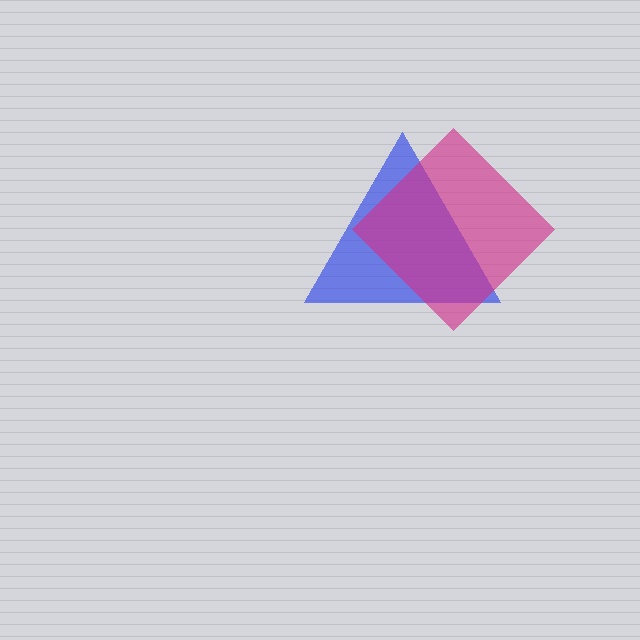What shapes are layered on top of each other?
The layered shapes are: a blue triangle, a magenta diamond.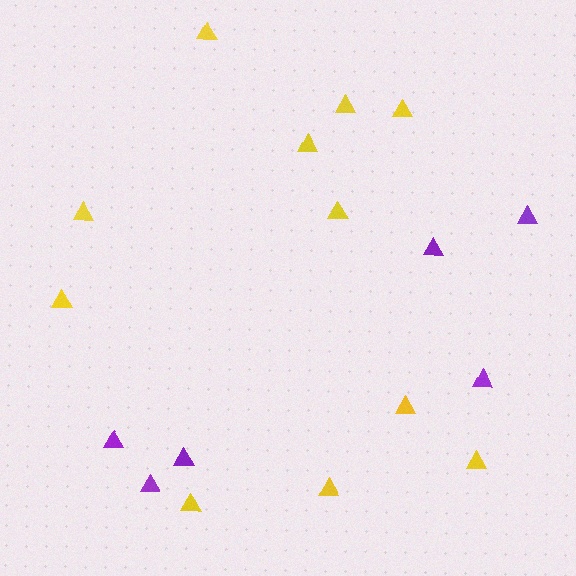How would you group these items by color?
There are 2 groups: one group of purple triangles (6) and one group of yellow triangles (11).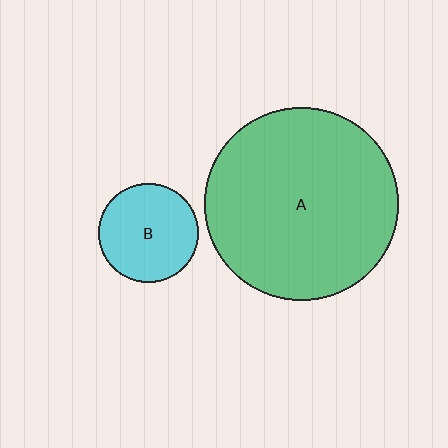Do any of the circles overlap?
No, none of the circles overlap.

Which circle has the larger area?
Circle A (green).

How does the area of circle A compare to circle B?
Approximately 3.8 times.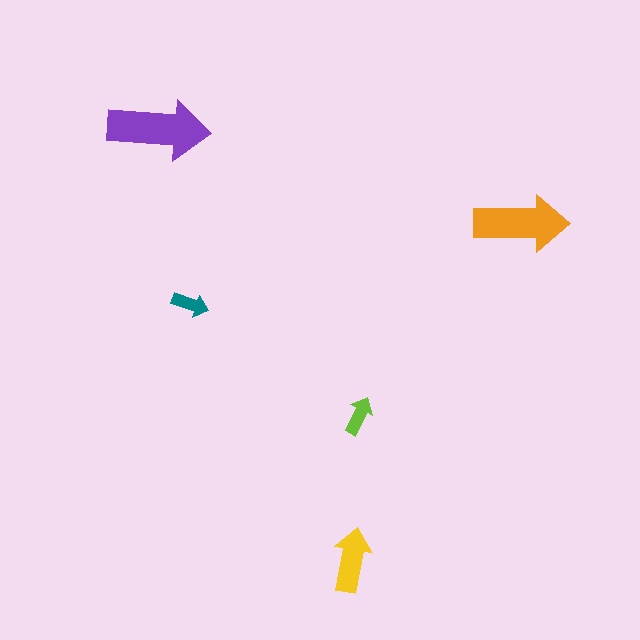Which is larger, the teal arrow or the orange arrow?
The orange one.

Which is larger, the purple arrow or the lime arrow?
The purple one.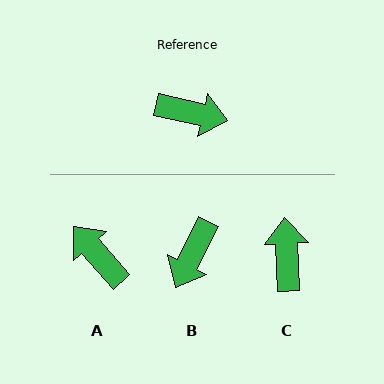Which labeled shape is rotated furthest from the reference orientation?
A, about 144 degrees away.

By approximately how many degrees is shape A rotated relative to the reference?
Approximately 144 degrees counter-clockwise.